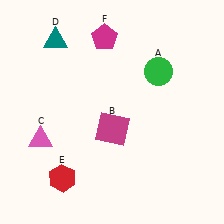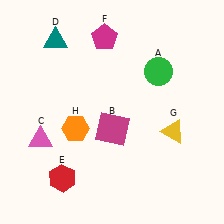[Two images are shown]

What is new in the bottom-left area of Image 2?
An orange hexagon (H) was added in the bottom-left area of Image 2.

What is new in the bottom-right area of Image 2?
A yellow triangle (G) was added in the bottom-right area of Image 2.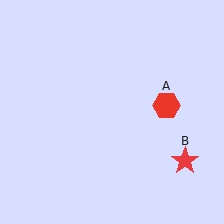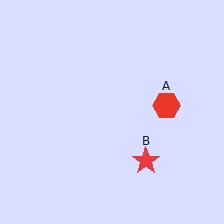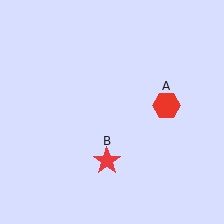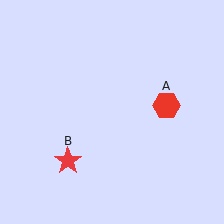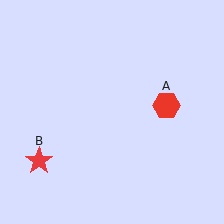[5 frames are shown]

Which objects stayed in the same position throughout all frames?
Red hexagon (object A) remained stationary.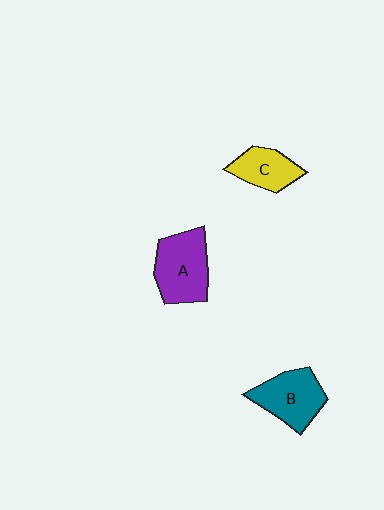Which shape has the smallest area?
Shape C (yellow).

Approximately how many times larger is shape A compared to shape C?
Approximately 1.5 times.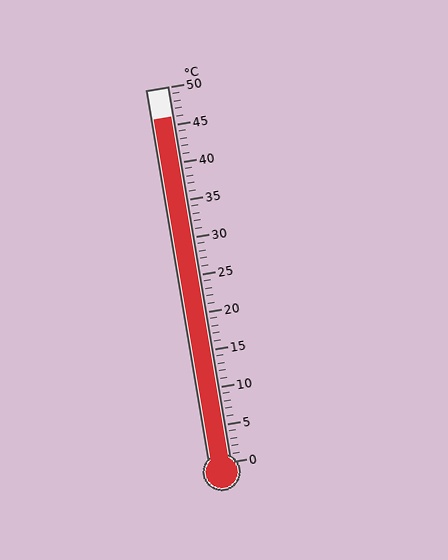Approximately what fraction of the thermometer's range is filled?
The thermometer is filled to approximately 90% of its range.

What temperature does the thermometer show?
The thermometer shows approximately 46°C.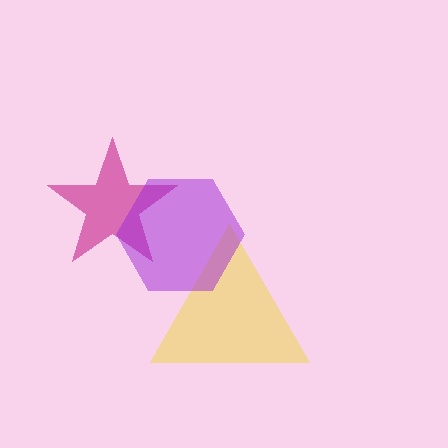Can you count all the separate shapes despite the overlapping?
Yes, there are 3 separate shapes.